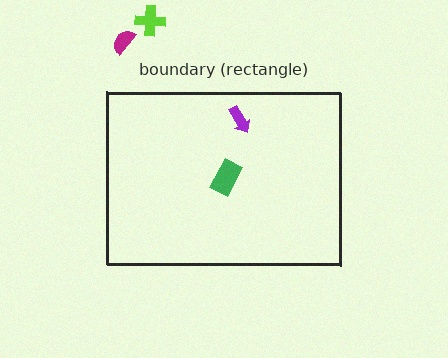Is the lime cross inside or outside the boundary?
Outside.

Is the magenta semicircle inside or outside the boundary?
Outside.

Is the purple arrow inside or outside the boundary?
Inside.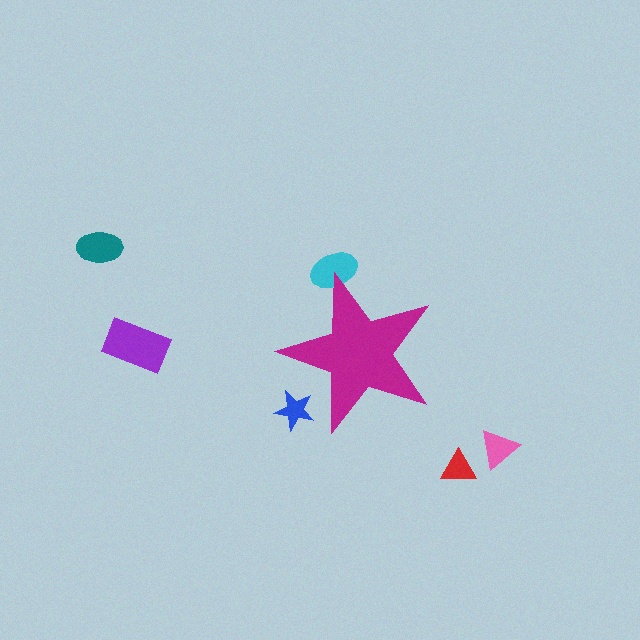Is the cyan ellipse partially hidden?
Yes, the cyan ellipse is partially hidden behind the magenta star.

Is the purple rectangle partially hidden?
No, the purple rectangle is fully visible.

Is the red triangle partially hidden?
No, the red triangle is fully visible.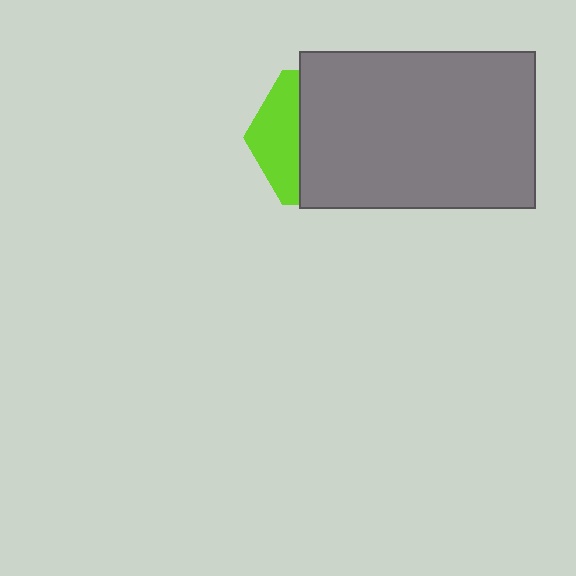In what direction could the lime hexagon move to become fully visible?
The lime hexagon could move left. That would shift it out from behind the gray rectangle entirely.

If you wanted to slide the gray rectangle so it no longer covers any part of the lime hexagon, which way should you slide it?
Slide it right — that is the most direct way to separate the two shapes.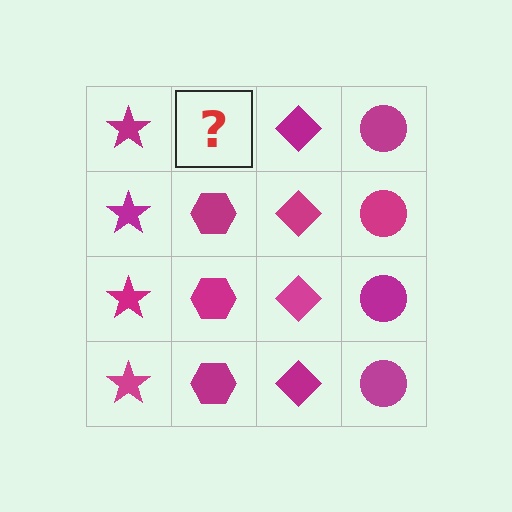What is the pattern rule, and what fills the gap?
The rule is that each column has a consistent shape. The gap should be filled with a magenta hexagon.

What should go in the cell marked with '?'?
The missing cell should contain a magenta hexagon.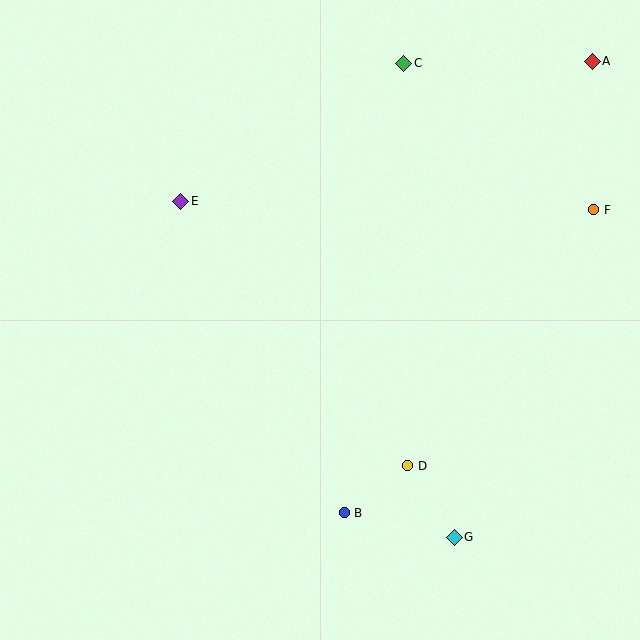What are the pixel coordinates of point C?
Point C is at (404, 63).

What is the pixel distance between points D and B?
The distance between D and B is 79 pixels.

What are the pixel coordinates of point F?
Point F is at (594, 210).